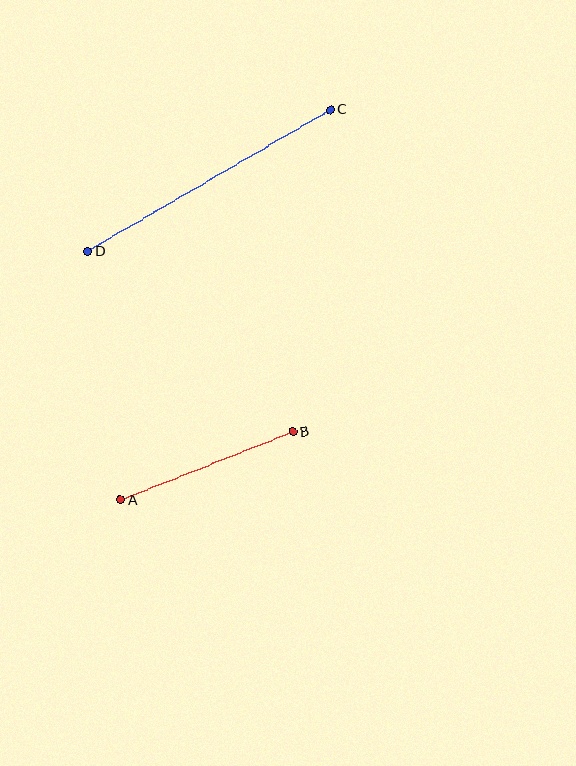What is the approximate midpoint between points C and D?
The midpoint is at approximately (209, 181) pixels.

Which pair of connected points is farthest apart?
Points C and D are farthest apart.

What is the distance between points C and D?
The distance is approximately 281 pixels.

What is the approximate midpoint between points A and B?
The midpoint is at approximately (206, 466) pixels.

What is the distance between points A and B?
The distance is approximately 186 pixels.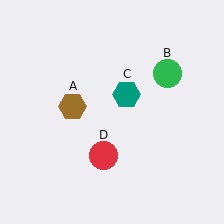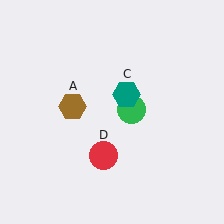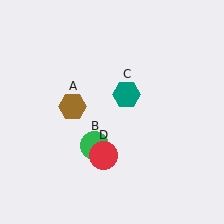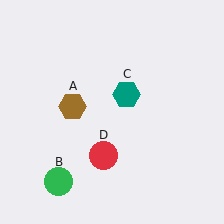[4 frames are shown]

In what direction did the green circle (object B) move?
The green circle (object B) moved down and to the left.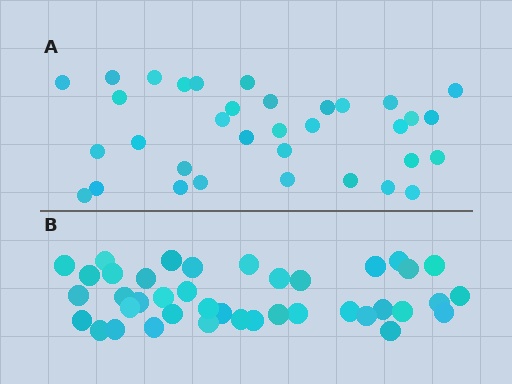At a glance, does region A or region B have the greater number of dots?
Region B (the bottom region) has more dots.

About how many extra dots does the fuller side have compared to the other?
Region B has about 6 more dots than region A.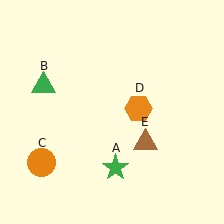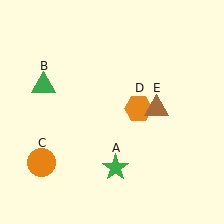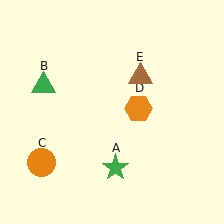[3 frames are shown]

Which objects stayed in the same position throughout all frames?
Green star (object A) and green triangle (object B) and orange circle (object C) and orange hexagon (object D) remained stationary.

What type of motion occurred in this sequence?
The brown triangle (object E) rotated counterclockwise around the center of the scene.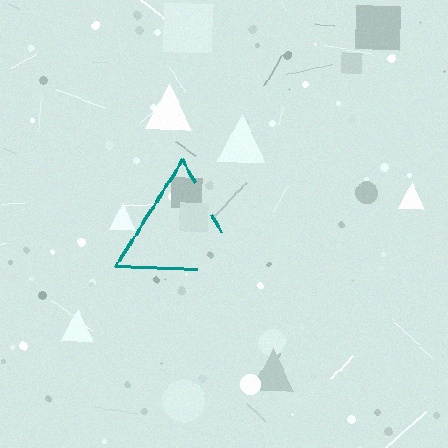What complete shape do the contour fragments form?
The contour fragments form a triangle.